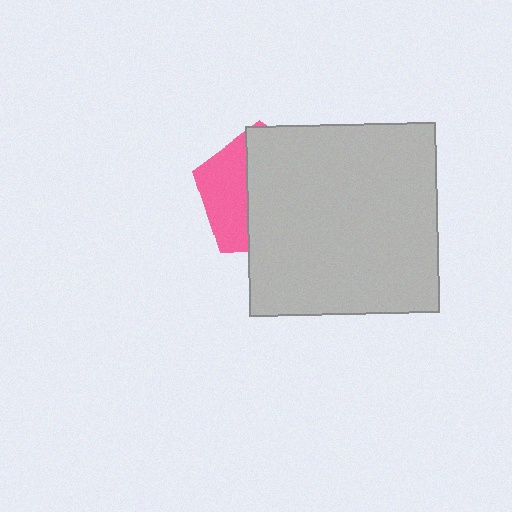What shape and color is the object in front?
The object in front is a light gray square.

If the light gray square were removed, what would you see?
You would see the complete pink pentagon.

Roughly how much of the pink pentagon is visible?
A small part of it is visible (roughly 35%).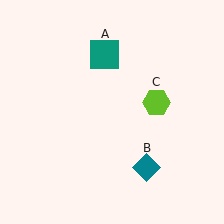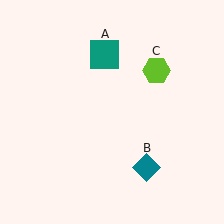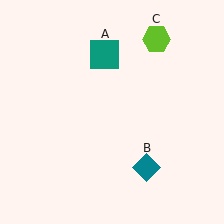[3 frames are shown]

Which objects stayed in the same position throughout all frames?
Teal square (object A) and teal diamond (object B) remained stationary.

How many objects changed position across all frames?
1 object changed position: lime hexagon (object C).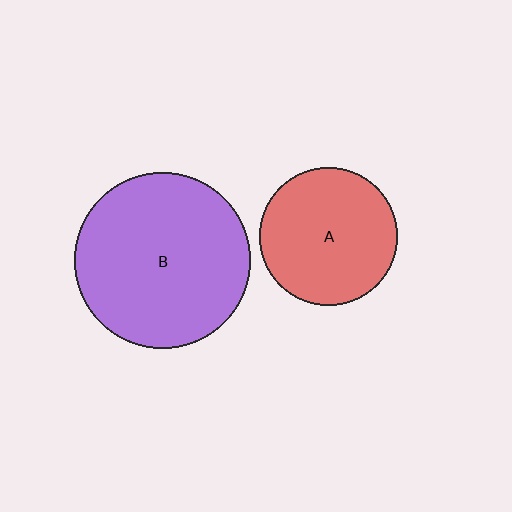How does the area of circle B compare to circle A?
Approximately 1.6 times.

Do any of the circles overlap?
No, none of the circles overlap.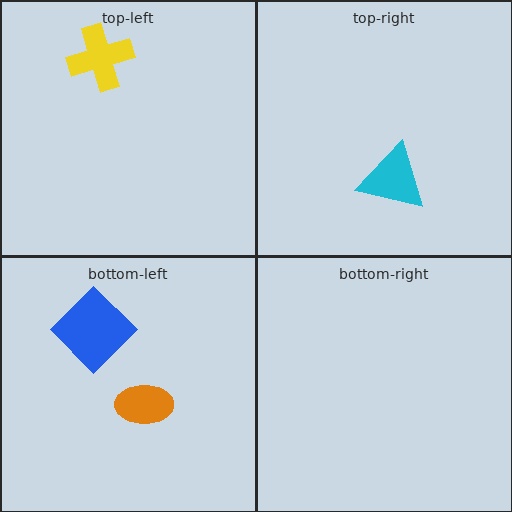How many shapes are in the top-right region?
1.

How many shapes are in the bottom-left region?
2.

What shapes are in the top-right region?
The cyan triangle.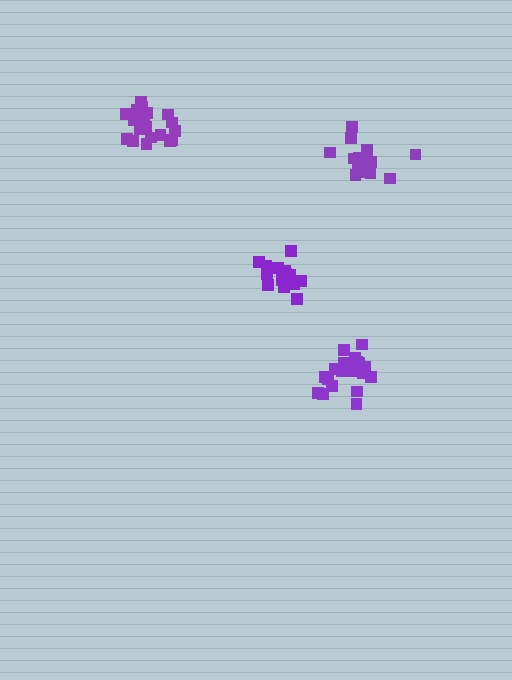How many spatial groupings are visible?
There are 4 spatial groupings.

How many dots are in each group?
Group 1: 19 dots, Group 2: 15 dots, Group 3: 20 dots, Group 4: 21 dots (75 total).